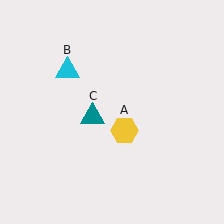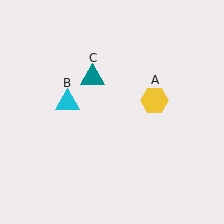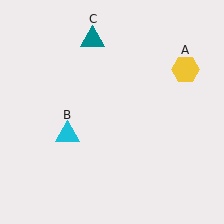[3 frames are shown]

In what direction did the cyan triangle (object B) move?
The cyan triangle (object B) moved down.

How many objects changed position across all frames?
3 objects changed position: yellow hexagon (object A), cyan triangle (object B), teal triangle (object C).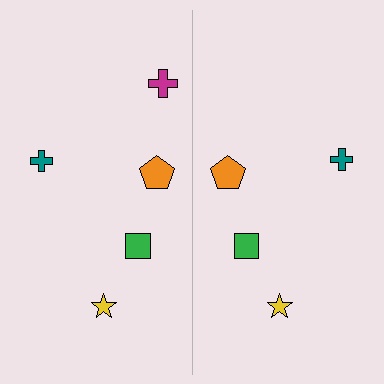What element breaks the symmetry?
A magenta cross is missing from the right side.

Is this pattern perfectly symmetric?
No, the pattern is not perfectly symmetric. A magenta cross is missing from the right side.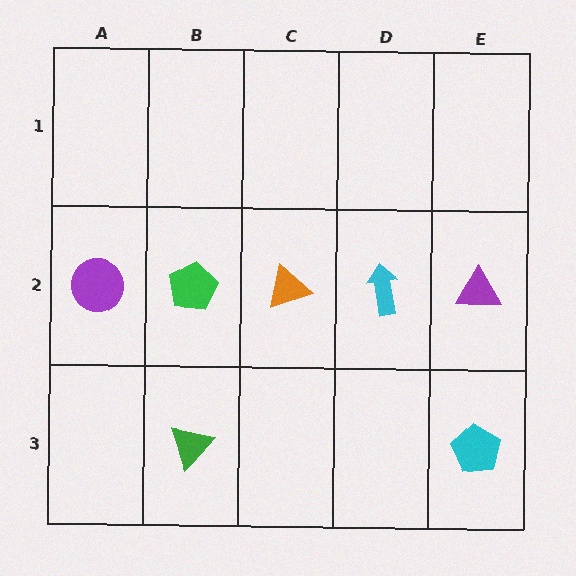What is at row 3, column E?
A cyan pentagon.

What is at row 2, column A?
A purple circle.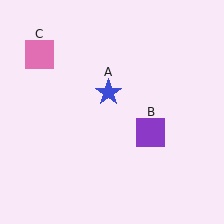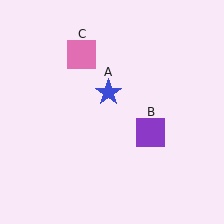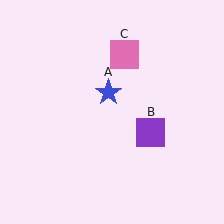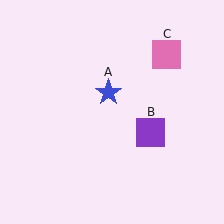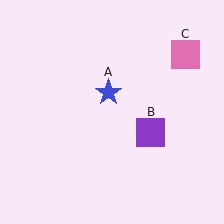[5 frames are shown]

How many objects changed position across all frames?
1 object changed position: pink square (object C).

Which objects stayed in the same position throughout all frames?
Blue star (object A) and purple square (object B) remained stationary.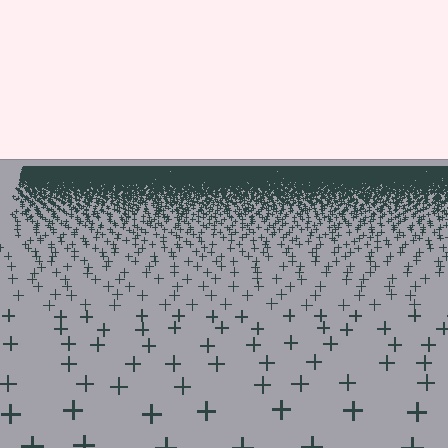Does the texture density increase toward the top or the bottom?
Density increases toward the top.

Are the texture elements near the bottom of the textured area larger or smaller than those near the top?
Larger. Near the bottom, elements are closer to the viewer and appear at a bigger on-screen size.